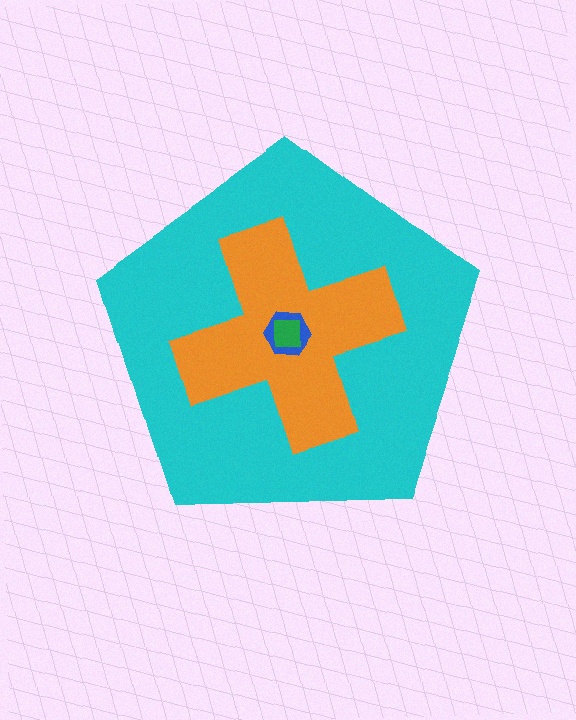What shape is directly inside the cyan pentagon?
The orange cross.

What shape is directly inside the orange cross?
The blue hexagon.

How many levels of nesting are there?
4.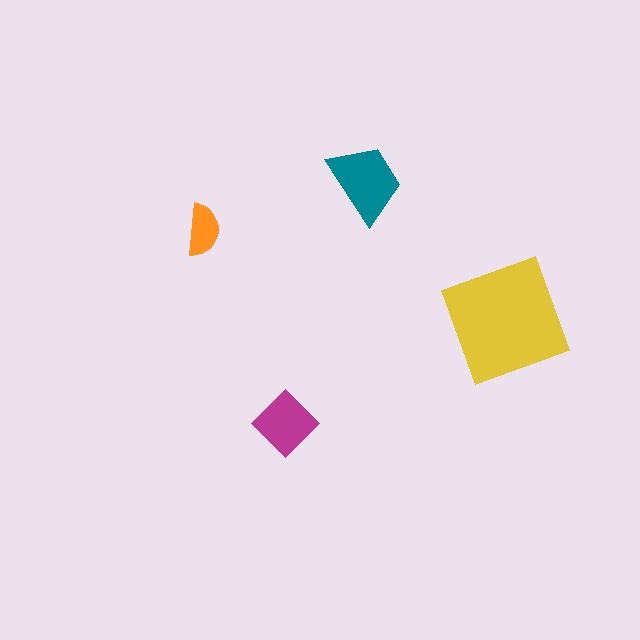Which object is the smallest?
The orange semicircle.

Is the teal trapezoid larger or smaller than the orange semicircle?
Larger.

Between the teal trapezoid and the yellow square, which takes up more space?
The yellow square.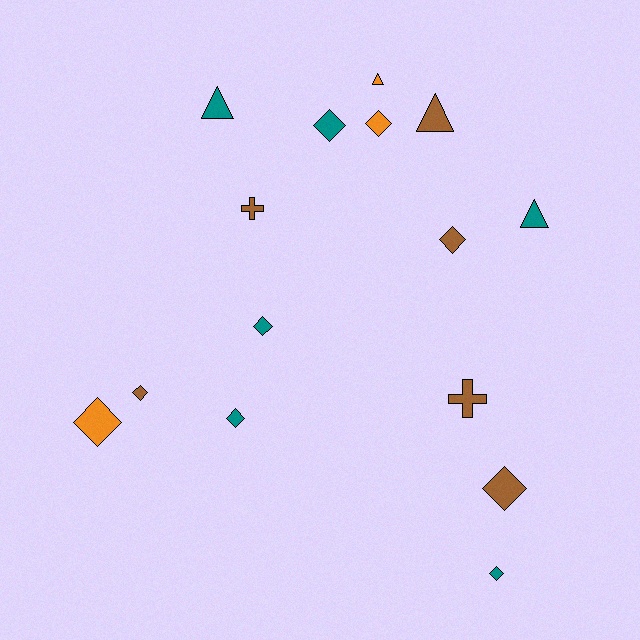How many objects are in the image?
There are 15 objects.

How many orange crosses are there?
There are no orange crosses.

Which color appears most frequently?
Brown, with 6 objects.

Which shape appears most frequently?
Diamond, with 9 objects.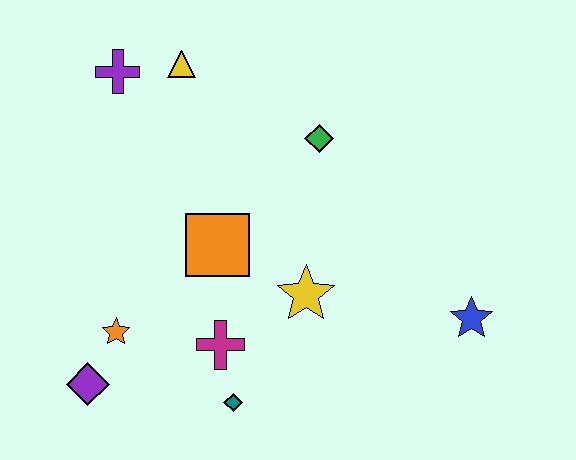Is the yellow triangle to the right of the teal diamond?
No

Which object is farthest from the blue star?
The purple cross is farthest from the blue star.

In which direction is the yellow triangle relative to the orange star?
The yellow triangle is above the orange star.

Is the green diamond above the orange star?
Yes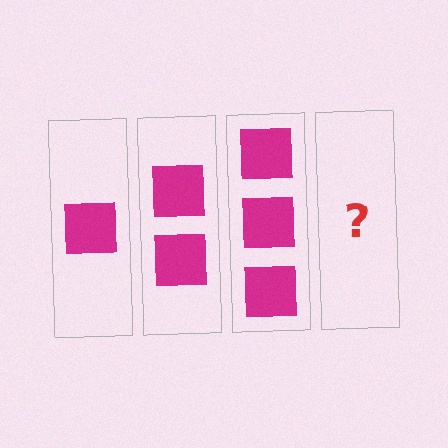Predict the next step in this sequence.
The next step is 4 squares.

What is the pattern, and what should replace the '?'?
The pattern is that each step adds one more square. The '?' should be 4 squares.